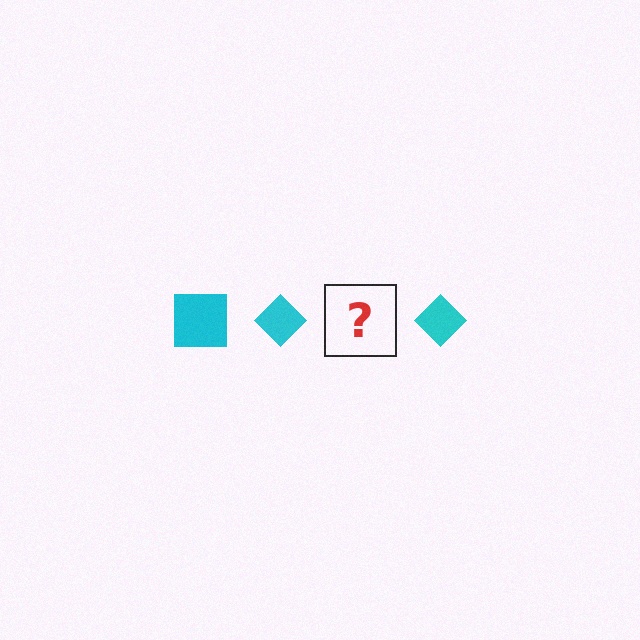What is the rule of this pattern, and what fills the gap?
The rule is that the pattern cycles through square, diamond shapes in cyan. The gap should be filled with a cyan square.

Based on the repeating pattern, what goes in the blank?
The blank should be a cyan square.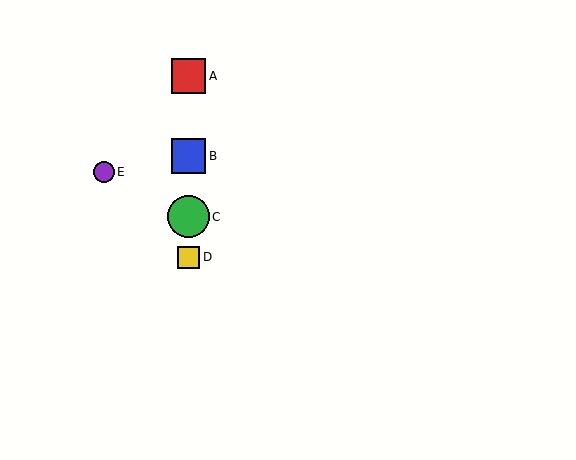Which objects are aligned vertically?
Objects A, B, C, D are aligned vertically.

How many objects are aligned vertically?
4 objects (A, B, C, D) are aligned vertically.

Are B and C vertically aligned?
Yes, both are at x≈189.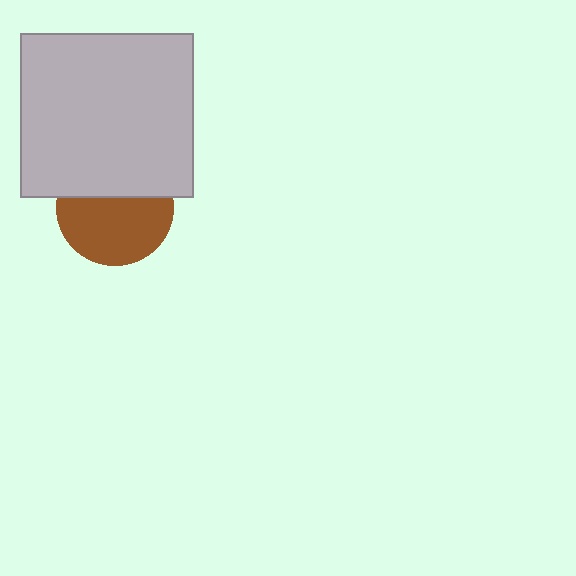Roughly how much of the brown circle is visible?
About half of it is visible (roughly 61%).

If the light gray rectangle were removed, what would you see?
You would see the complete brown circle.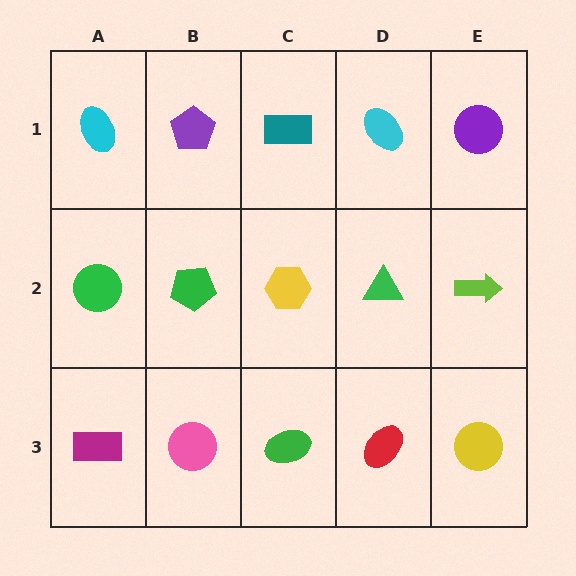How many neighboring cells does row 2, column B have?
4.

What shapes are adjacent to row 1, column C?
A yellow hexagon (row 2, column C), a purple pentagon (row 1, column B), a cyan ellipse (row 1, column D).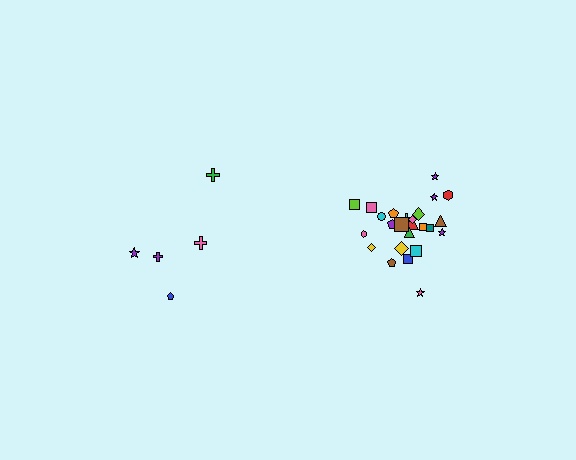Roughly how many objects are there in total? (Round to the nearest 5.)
Roughly 30 objects in total.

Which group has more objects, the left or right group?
The right group.